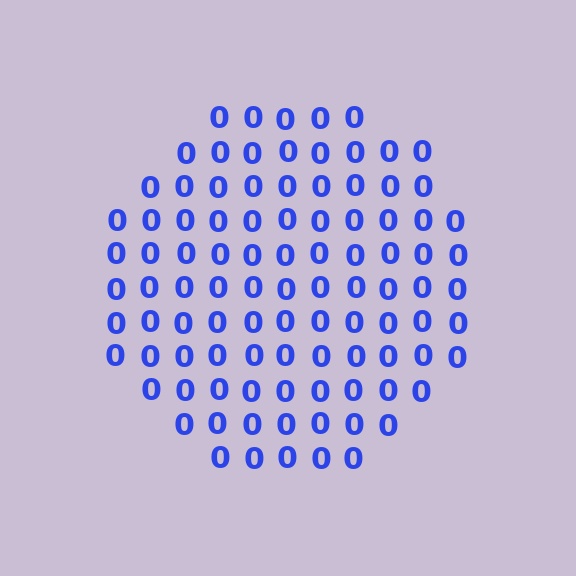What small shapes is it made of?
It is made of small digit 0's.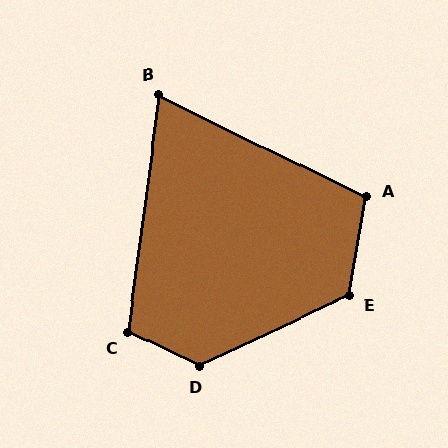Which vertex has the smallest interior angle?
B, at approximately 71 degrees.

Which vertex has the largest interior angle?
D, at approximately 129 degrees.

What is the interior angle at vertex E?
Approximately 125 degrees (obtuse).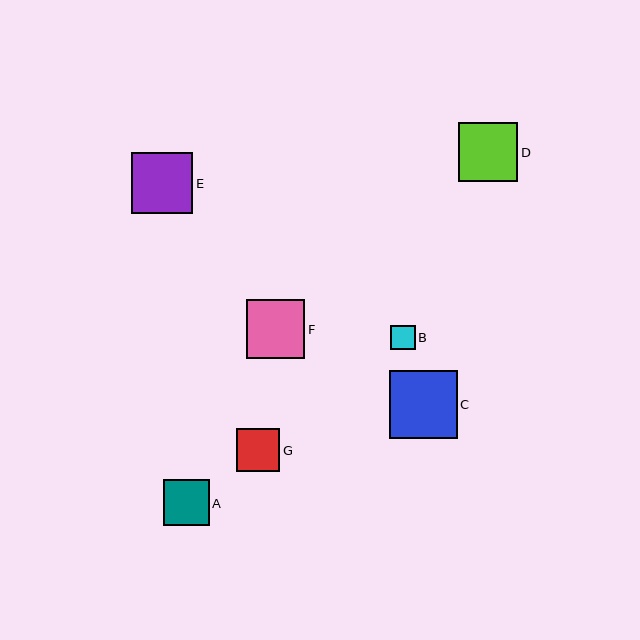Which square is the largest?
Square C is the largest with a size of approximately 68 pixels.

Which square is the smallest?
Square B is the smallest with a size of approximately 24 pixels.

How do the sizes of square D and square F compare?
Square D and square F are approximately the same size.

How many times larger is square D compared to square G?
Square D is approximately 1.4 times the size of square G.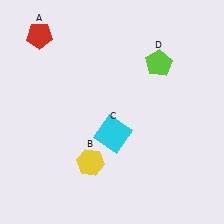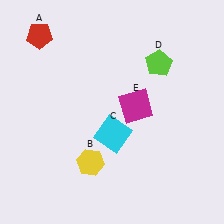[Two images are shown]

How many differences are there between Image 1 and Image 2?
There is 1 difference between the two images.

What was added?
A magenta square (E) was added in Image 2.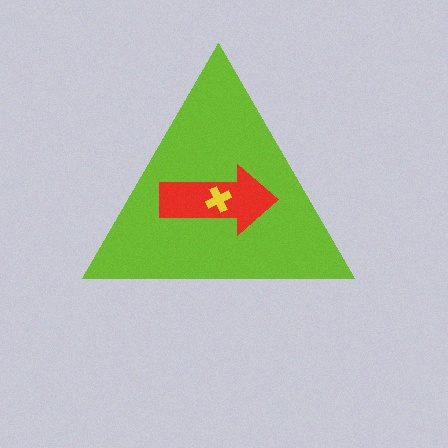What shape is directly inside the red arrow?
The yellow cross.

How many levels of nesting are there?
3.